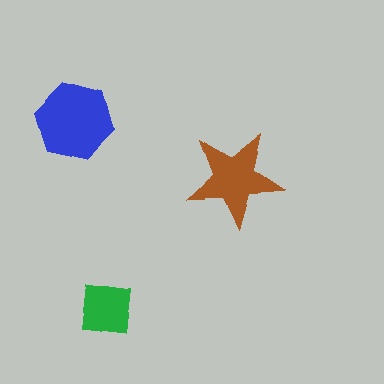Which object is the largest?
The blue hexagon.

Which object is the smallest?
The green square.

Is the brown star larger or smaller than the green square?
Larger.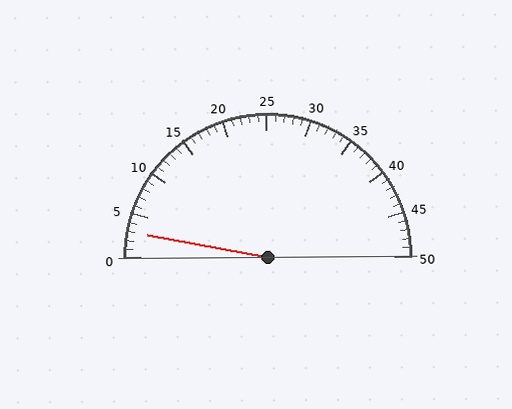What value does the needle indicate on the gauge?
The needle indicates approximately 3.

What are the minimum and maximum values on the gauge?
The gauge ranges from 0 to 50.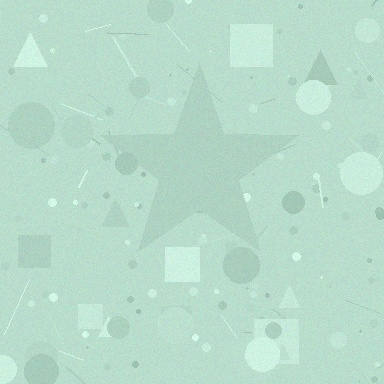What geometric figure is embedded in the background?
A star is embedded in the background.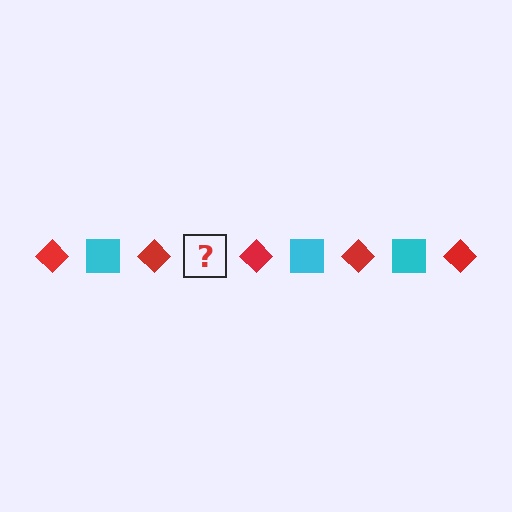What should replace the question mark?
The question mark should be replaced with a cyan square.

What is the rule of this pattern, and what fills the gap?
The rule is that the pattern alternates between red diamond and cyan square. The gap should be filled with a cyan square.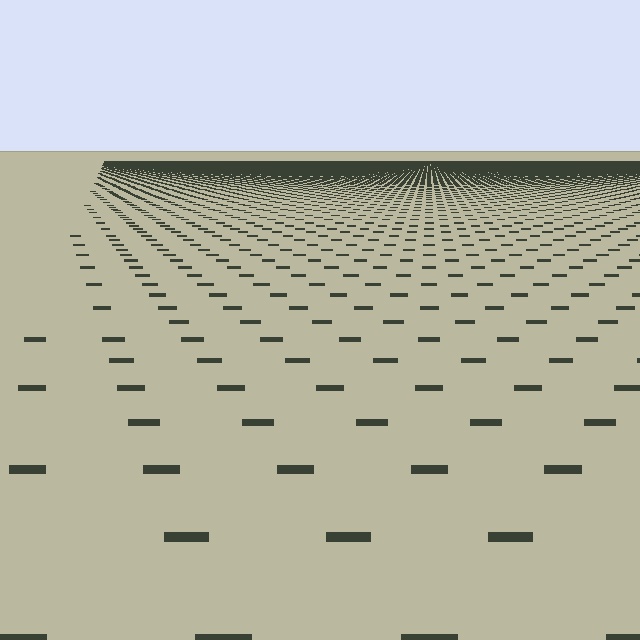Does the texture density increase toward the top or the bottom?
Density increases toward the top.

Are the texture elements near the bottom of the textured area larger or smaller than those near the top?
Larger. Near the bottom, elements are closer to the viewer and appear at a bigger on-screen size.